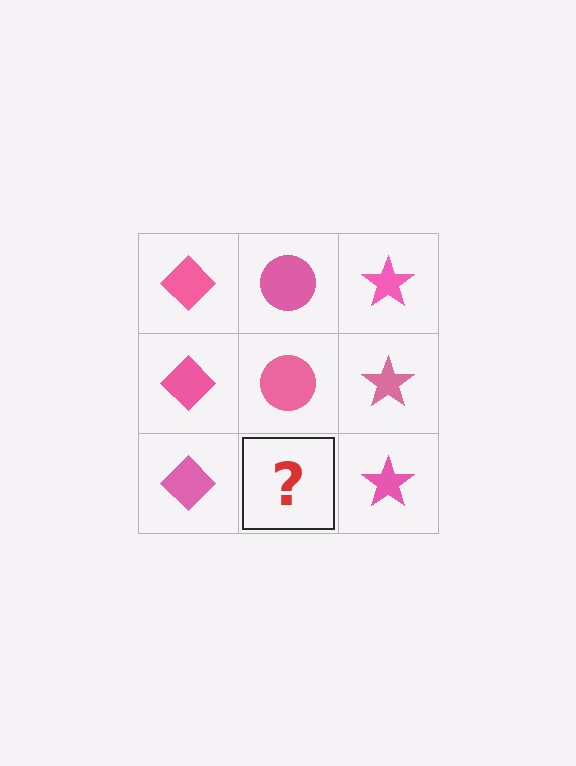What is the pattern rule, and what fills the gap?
The rule is that each column has a consistent shape. The gap should be filled with a pink circle.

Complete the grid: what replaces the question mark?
The question mark should be replaced with a pink circle.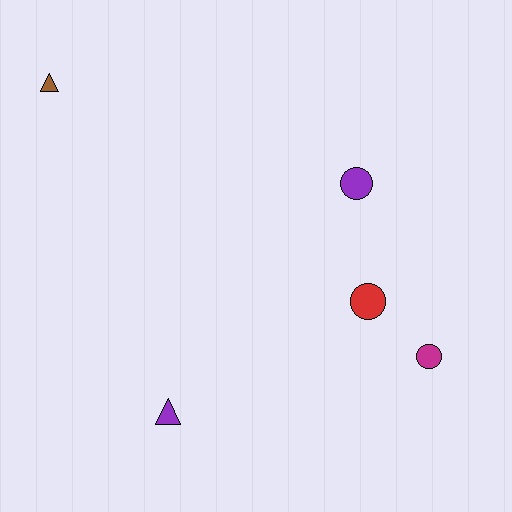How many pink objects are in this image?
There are no pink objects.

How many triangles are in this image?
There are 2 triangles.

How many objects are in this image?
There are 5 objects.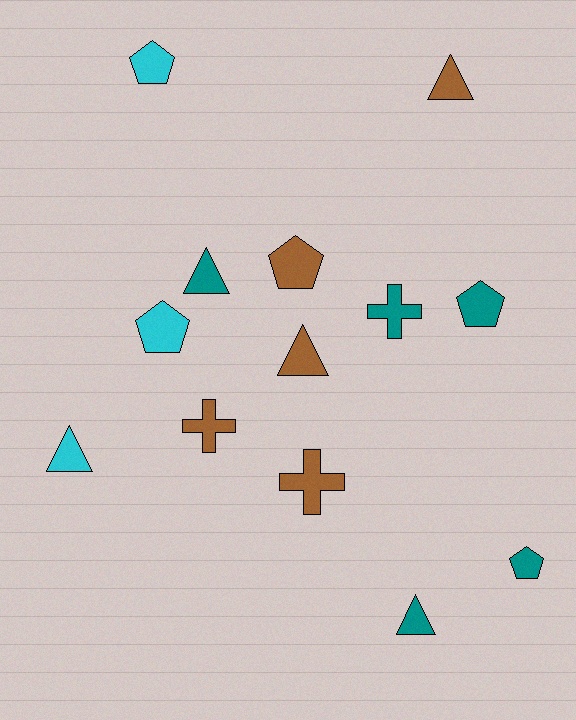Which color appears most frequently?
Teal, with 5 objects.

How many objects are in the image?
There are 13 objects.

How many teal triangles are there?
There are 2 teal triangles.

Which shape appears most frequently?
Triangle, with 5 objects.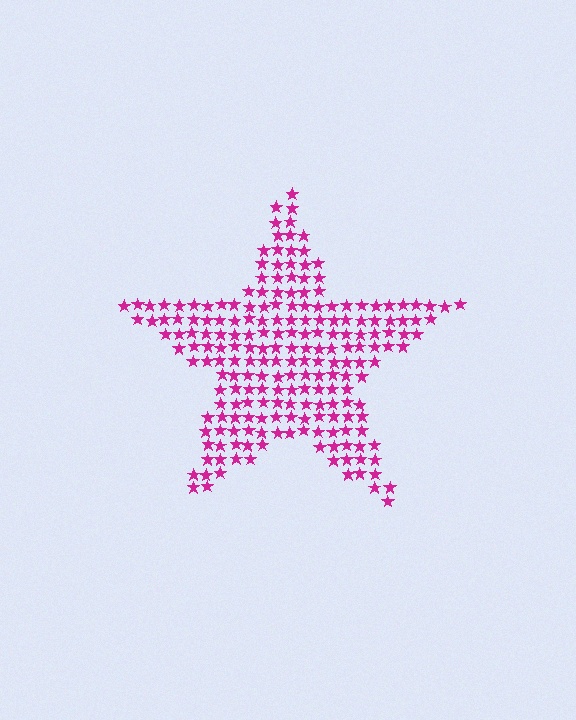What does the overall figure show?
The overall figure shows a star.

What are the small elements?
The small elements are stars.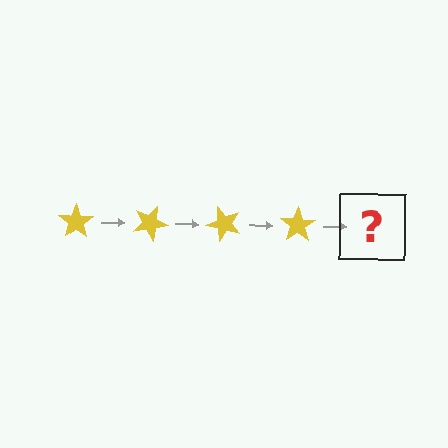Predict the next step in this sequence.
The next step is a yellow star rotated 100 degrees.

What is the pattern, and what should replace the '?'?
The pattern is that the star rotates 25 degrees each step. The '?' should be a yellow star rotated 100 degrees.